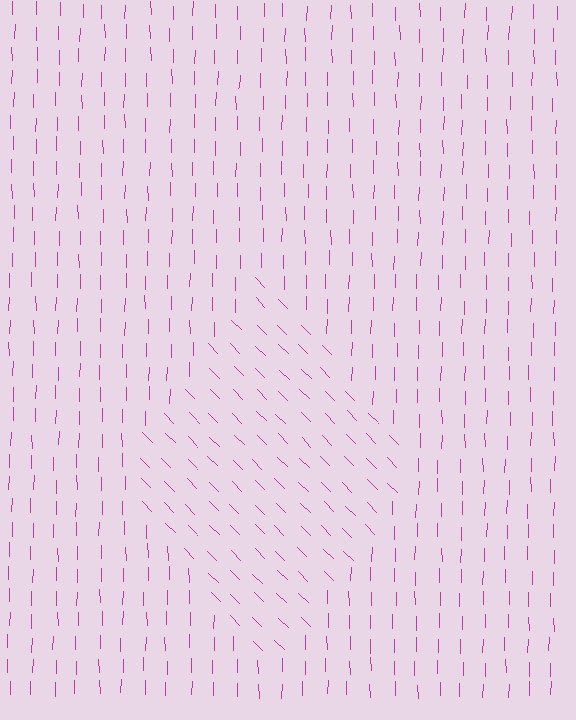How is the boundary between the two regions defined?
The boundary is defined purely by a change in line orientation (approximately 45 degrees difference). All lines are the same color and thickness.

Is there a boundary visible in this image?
Yes, there is a texture boundary formed by a change in line orientation.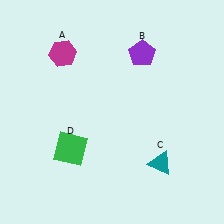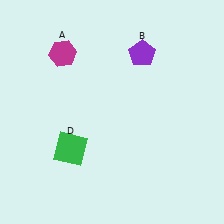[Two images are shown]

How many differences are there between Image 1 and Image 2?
There is 1 difference between the two images.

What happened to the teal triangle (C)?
The teal triangle (C) was removed in Image 2. It was in the bottom-right area of Image 1.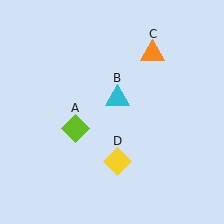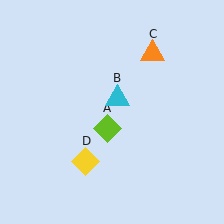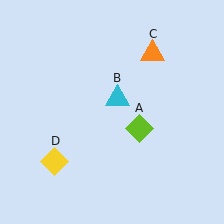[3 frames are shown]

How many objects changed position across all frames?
2 objects changed position: lime diamond (object A), yellow diamond (object D).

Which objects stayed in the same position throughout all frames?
Cyan triangle (object B) and orange triangle (object C) remained stationary.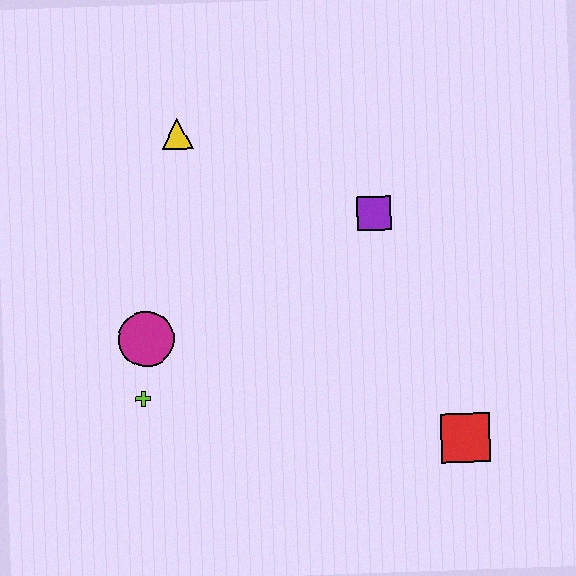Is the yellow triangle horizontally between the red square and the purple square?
No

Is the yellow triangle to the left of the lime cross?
No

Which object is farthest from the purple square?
The lime cross is farthest from the purple square.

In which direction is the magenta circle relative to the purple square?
The magenta circle is to the left of the purple square.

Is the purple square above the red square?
Yes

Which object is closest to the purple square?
The yellow triangle is closest to the purple square.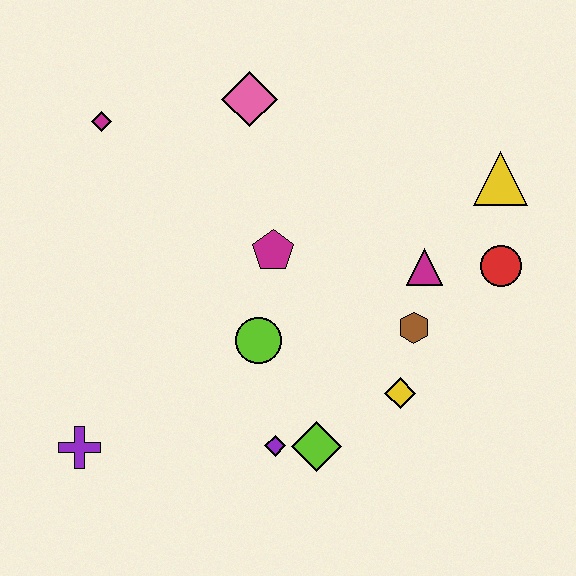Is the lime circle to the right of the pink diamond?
Yes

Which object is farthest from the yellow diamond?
The magenta diamond is farthest from the yellow diamond.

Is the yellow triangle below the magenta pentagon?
No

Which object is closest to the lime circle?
The magenta pentagon is closest to the lime circle.